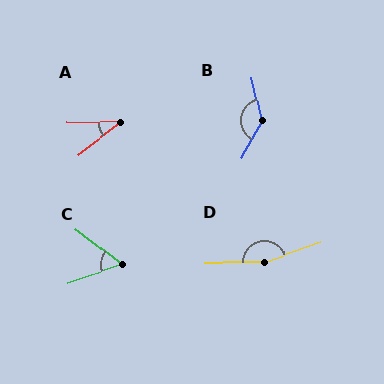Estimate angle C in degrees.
Approximately 56 degrees.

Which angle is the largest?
D, at approximately 162 degrees.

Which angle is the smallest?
A, at approximately 38 degrees.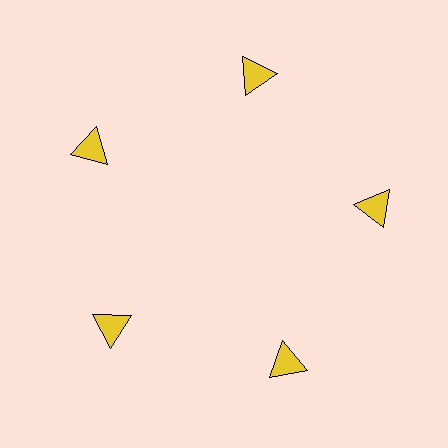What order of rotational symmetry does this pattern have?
This pattern has 5-fold rotational symmetry.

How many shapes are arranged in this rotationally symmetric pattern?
There are 5 shapes, arranged in 5 groups of 1.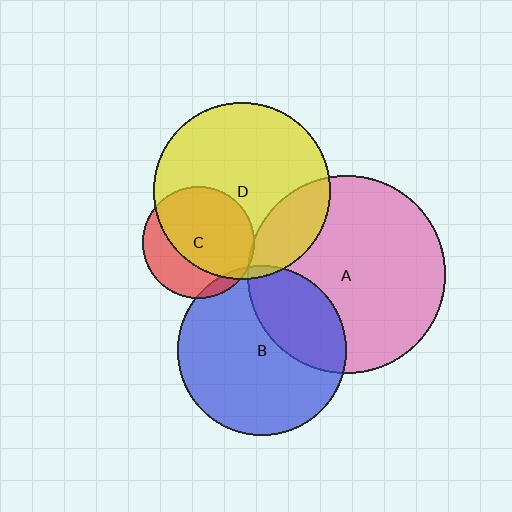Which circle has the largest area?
Circle A (pink).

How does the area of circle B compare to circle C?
Approximately 2.3 times.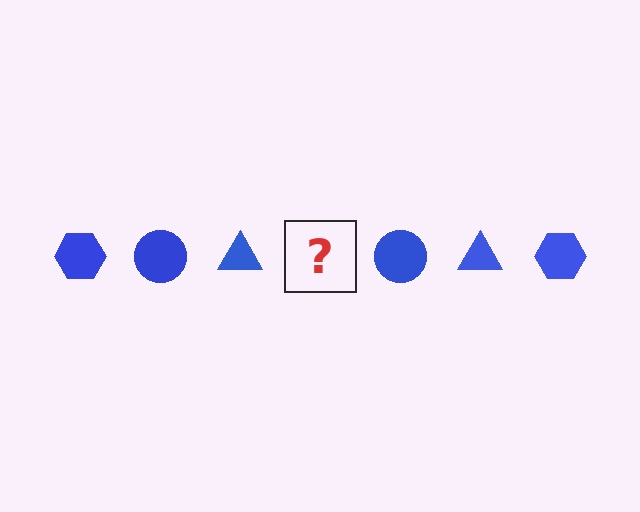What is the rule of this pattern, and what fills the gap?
The rule is that the pattern cycles through hexagon, circle, triangle shapes in blue. The gap should be filled with a blue hexagon.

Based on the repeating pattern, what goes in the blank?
The blank should be a blue hexagon.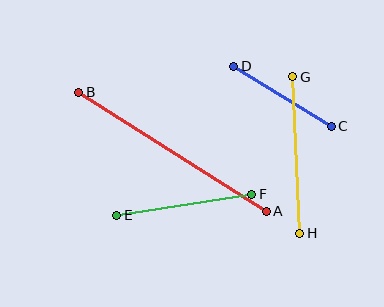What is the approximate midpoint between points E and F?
The midpoint is at approximately (184, 205) pixels.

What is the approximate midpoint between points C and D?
The midpoint is at approximately (282, 96) pixels.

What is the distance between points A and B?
The distance is approximately 222 pixels.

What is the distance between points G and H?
The distance is approximately 157 pixels.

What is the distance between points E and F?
The distance is approximately 137 pixels.